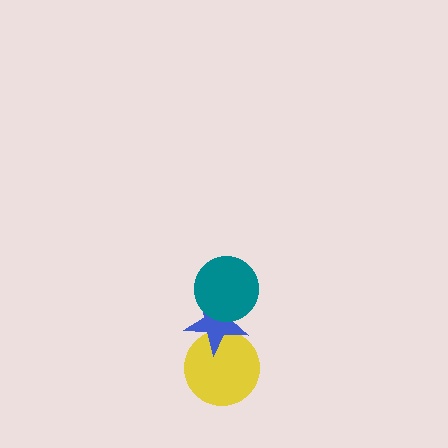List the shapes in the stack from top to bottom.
From top to bottom: the teal circle, the blue star, the yellow circle.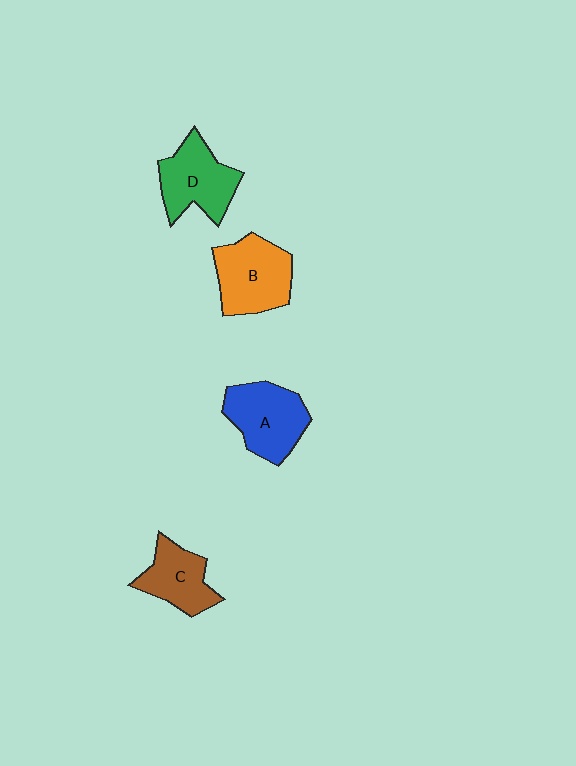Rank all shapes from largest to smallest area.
From largest to smallest: B (orange), A (blue), D (green), C (brown).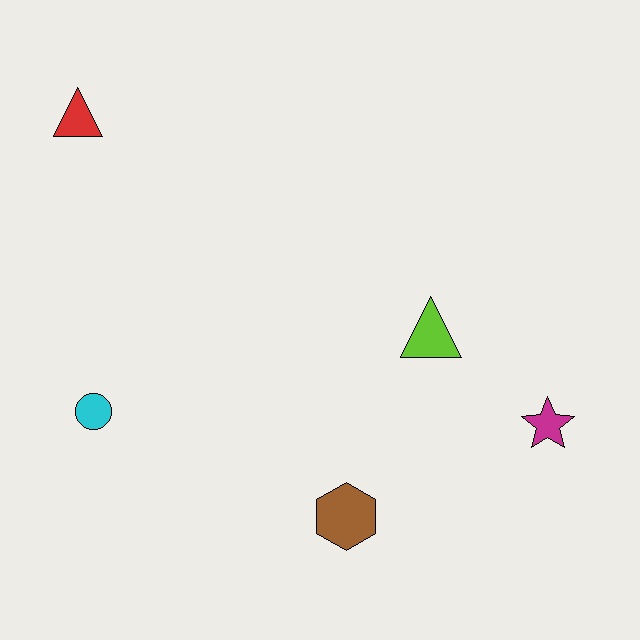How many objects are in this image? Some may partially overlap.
There are 5 objects.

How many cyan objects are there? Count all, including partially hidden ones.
There is 1 cyan object.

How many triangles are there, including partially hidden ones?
There are 2 triangles.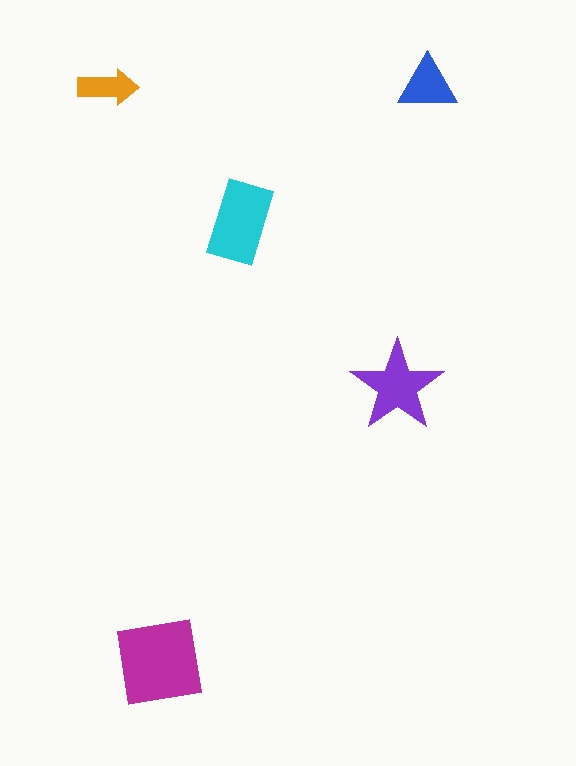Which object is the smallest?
The orange arrow.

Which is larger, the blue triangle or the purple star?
The purple star.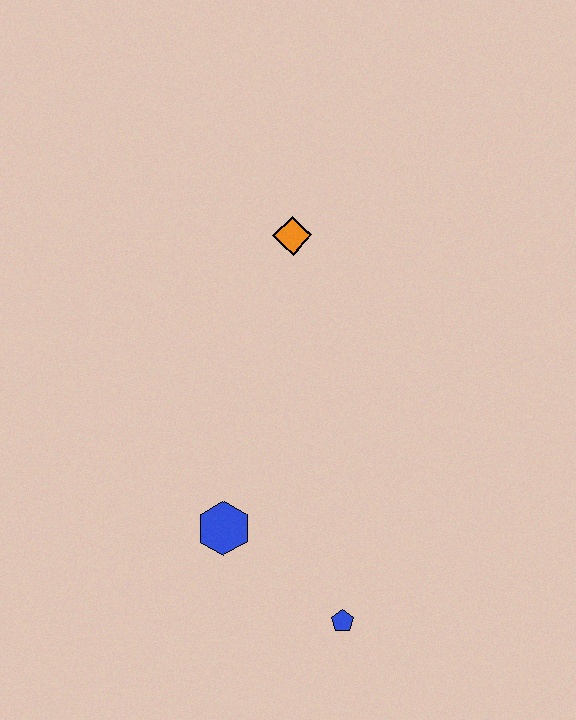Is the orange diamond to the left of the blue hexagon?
No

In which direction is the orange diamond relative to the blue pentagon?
The orange diamond is above the blue pentagon.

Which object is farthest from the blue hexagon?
The orange diamond is farthest from the blue hexagon.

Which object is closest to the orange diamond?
The blue hexagon is closest to the orange diamond.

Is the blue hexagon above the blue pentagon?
Yes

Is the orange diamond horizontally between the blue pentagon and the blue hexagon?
Yes